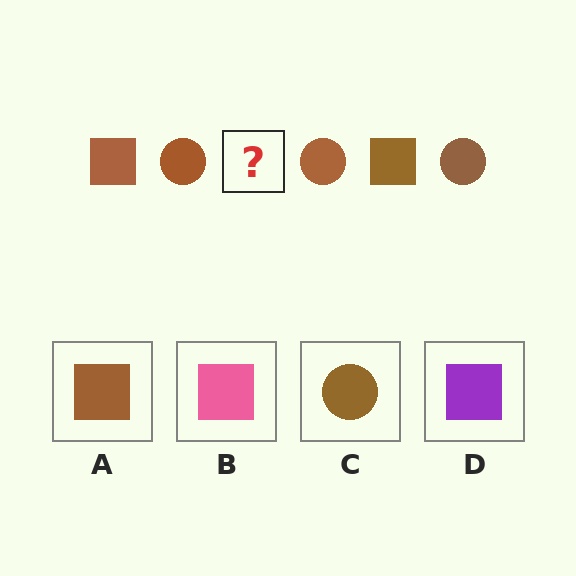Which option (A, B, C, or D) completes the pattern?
A.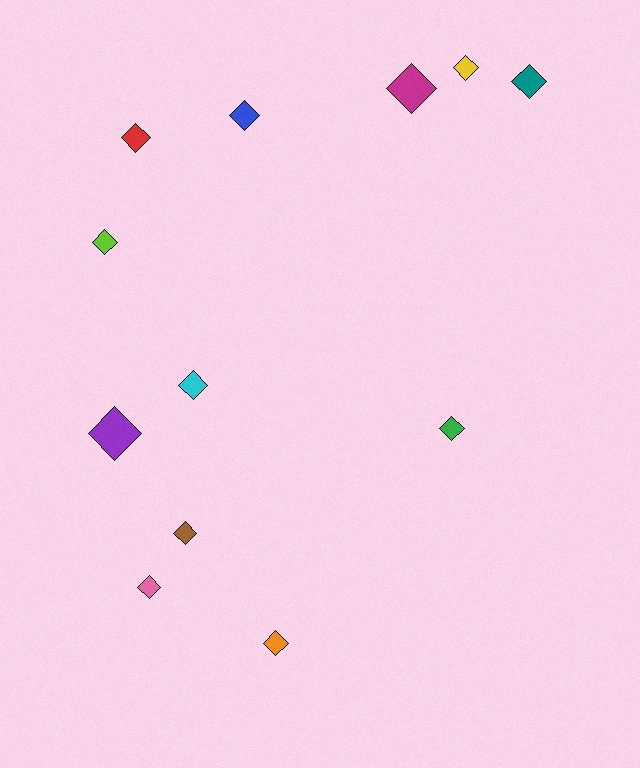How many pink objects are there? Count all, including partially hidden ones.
There is 1 pink object.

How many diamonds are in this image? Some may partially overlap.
There are 12 diamonds.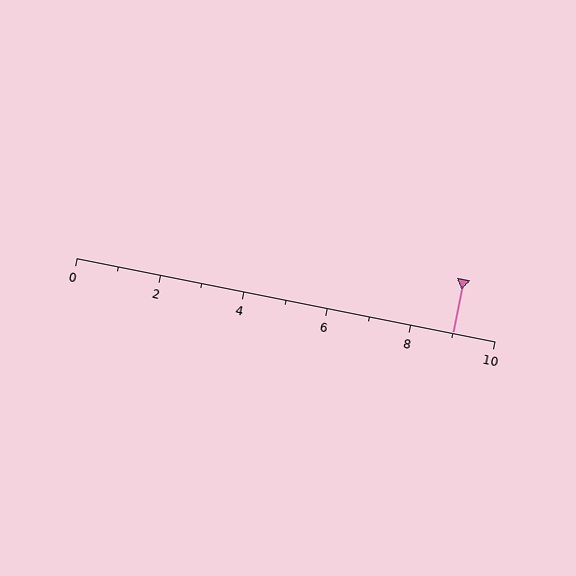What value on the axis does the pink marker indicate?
The marker indicates approximately 9.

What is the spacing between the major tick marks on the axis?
The major ticks are spaced 2 apart.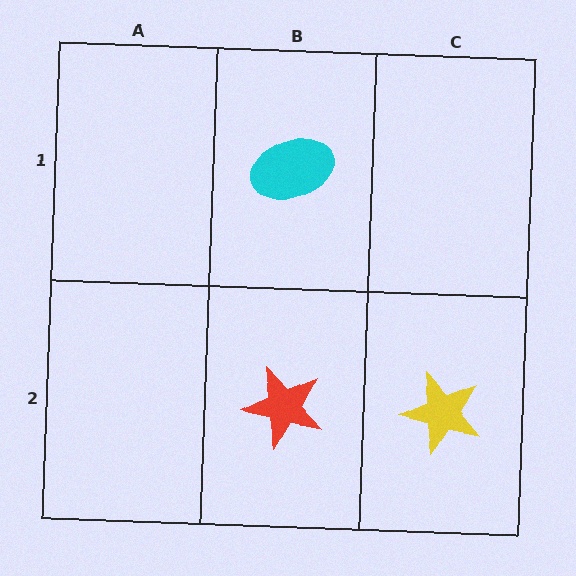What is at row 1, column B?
A cyan ellipse.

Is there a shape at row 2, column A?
No, that cell is empty.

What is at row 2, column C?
A yellow star.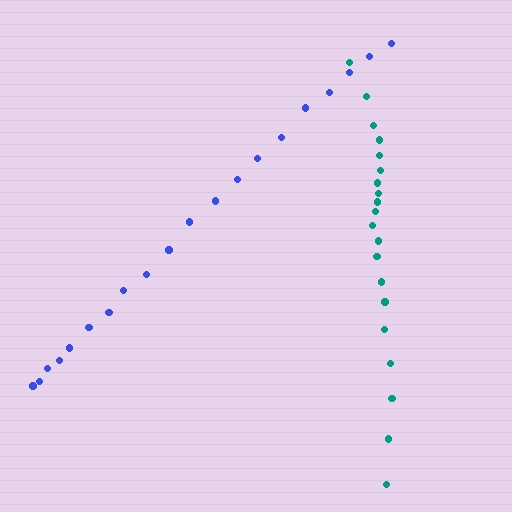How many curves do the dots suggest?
There are 2 distinct paths.